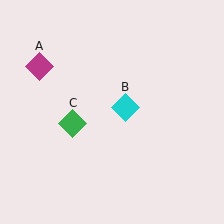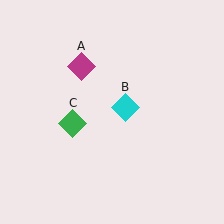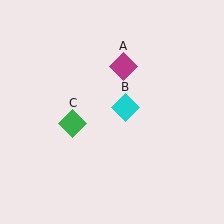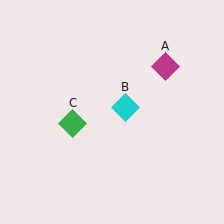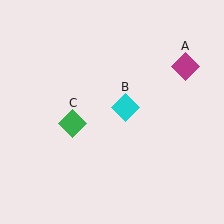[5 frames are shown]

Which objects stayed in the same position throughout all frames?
Cyan diamond (object B) and green diamond (object C) remained stationary.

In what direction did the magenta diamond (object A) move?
The magenta diamond (object A) moved right.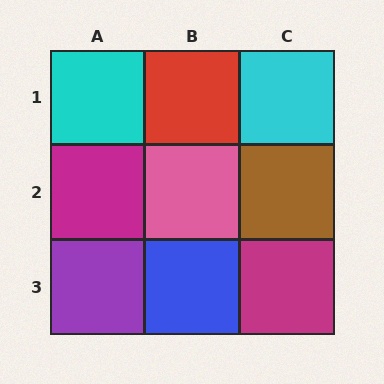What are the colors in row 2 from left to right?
Magenta, pink, brown.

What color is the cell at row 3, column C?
Magenta.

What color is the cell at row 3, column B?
Blue.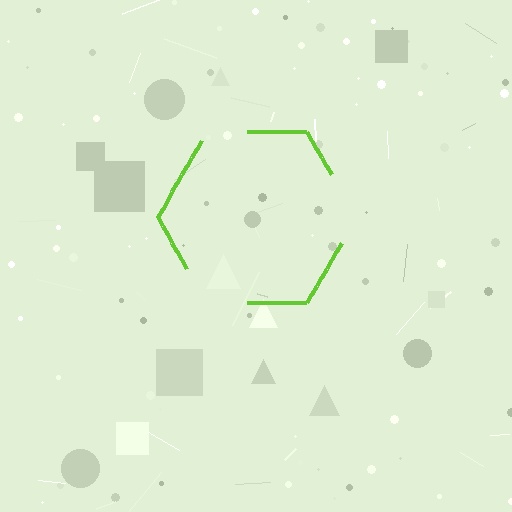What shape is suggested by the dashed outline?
The dashed outline suggests a hexagon.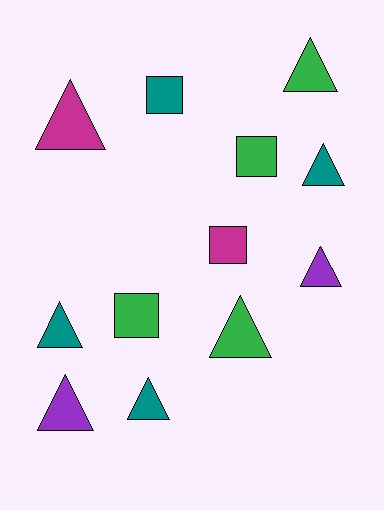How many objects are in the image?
There are 12 objects.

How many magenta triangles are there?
There is 1 magenta triangle.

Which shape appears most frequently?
Triangle, with 8 objects.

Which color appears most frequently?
Green, with 4 objects.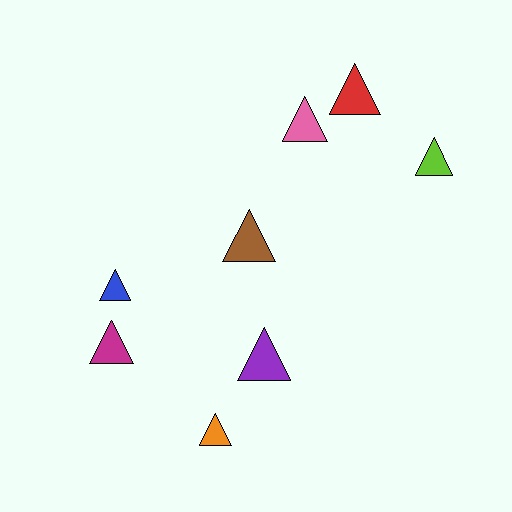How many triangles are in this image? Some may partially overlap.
There are 8 triangles.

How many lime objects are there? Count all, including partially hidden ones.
There is 1 lime object.